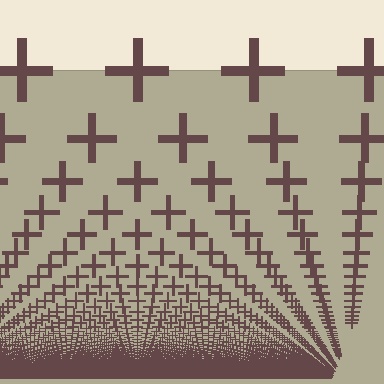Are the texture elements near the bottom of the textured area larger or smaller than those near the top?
Smaller. The gradient is inverted — elements near the bottom are smaller and denser.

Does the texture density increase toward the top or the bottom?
Density increases toward the bottom.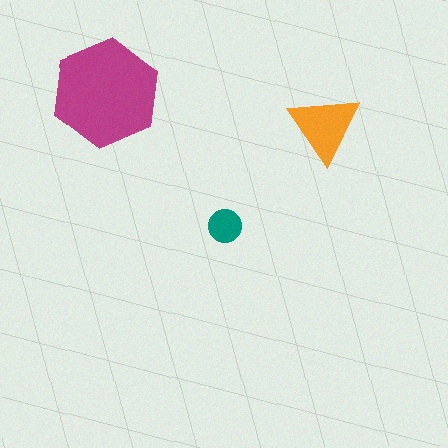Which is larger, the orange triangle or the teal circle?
The orange triangle.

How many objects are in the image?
There are 3 objects in the image.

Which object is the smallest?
The teal circle.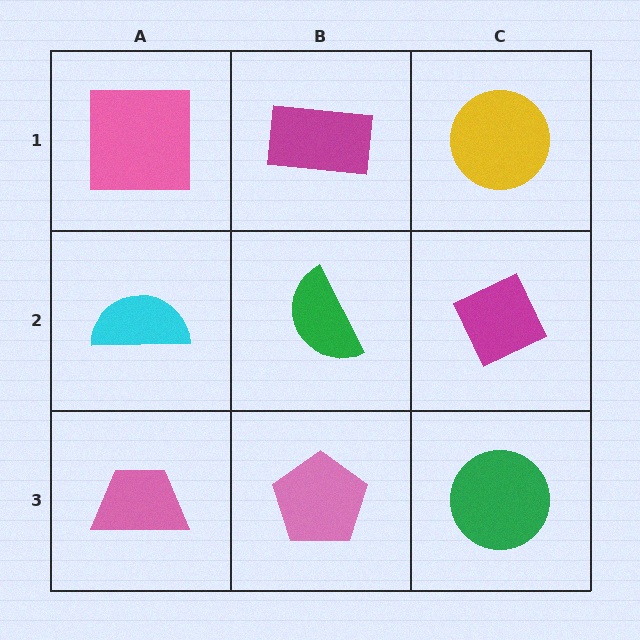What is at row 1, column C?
A yellow circle.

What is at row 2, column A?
A cyan semicircle.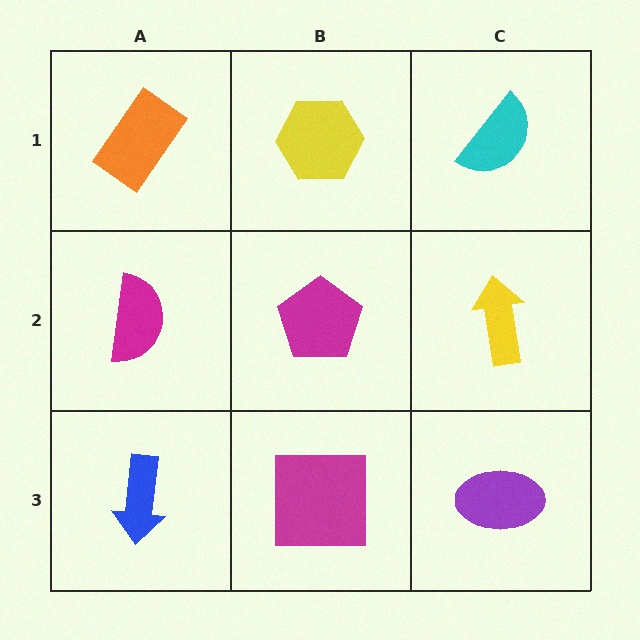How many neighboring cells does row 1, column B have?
3.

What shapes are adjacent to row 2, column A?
An orange rectangle (row 1, column A), a blue arrow (row 3, column A), a magenta pentagon (row 2, column B).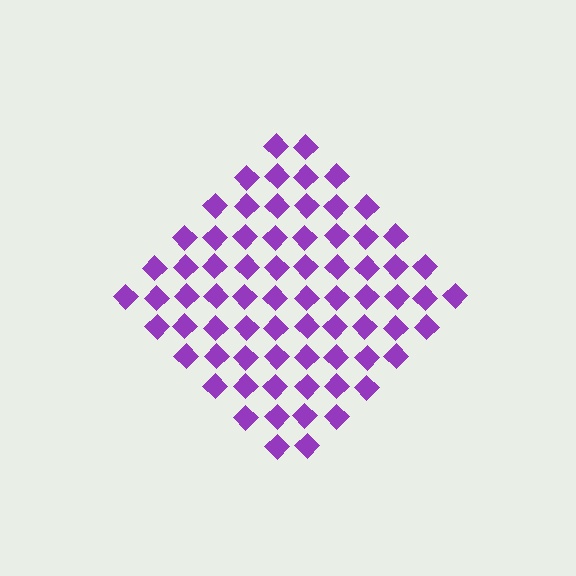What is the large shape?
The large shape is a diamond.